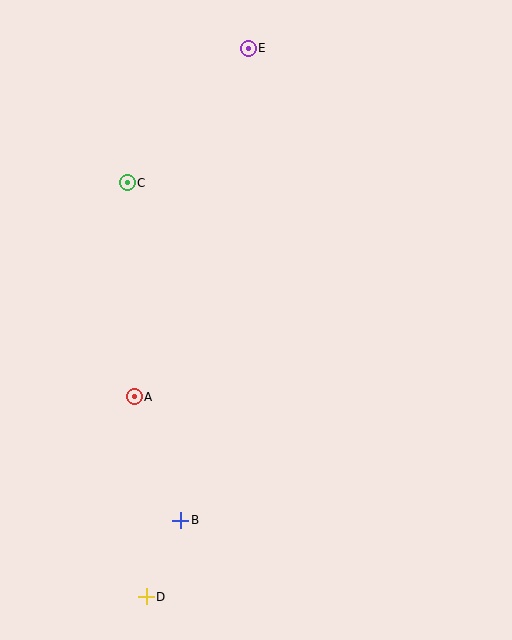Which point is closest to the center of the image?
Point A at (134, 397) is closest to the center.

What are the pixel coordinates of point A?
Point A is at (134, 397).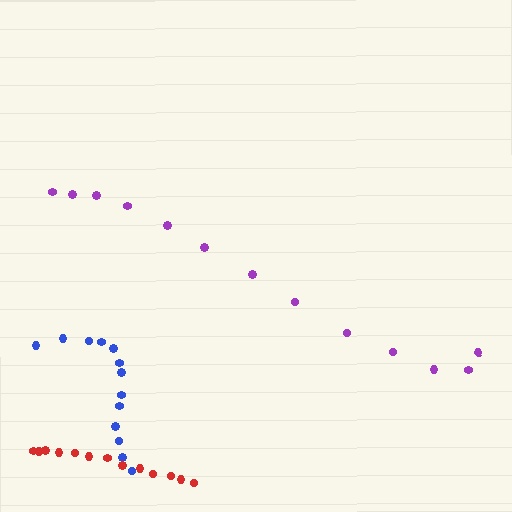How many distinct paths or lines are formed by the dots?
There are 3 distinct paths.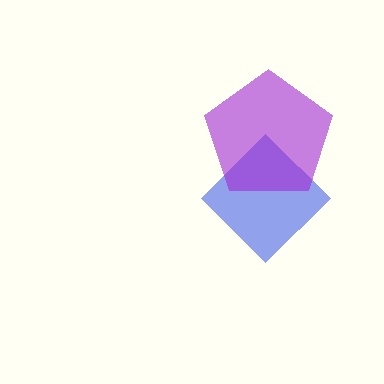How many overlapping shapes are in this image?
There are 2 overlapping shapes in the image.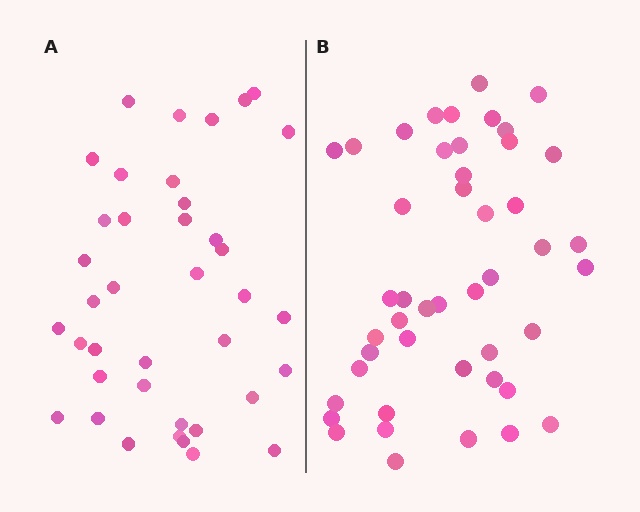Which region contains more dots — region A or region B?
Region B (the right region) has more dots.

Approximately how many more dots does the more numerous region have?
Region B has roughly 8 or so more dots than region A.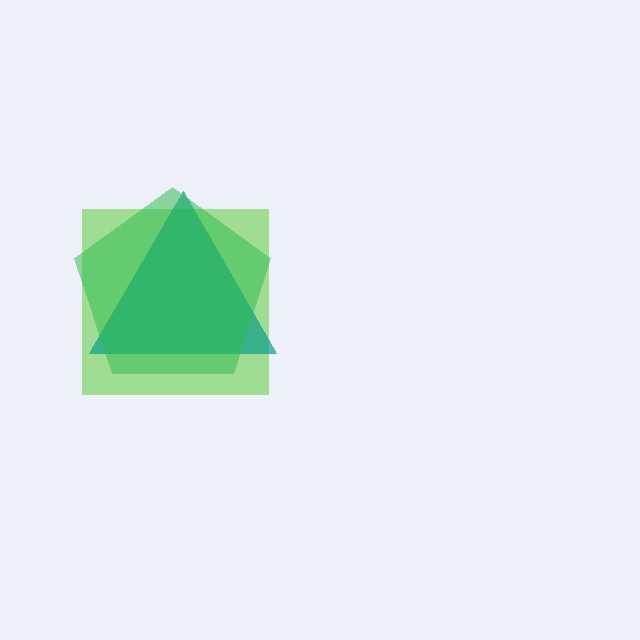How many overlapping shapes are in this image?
There are 3 overlapping shapes in the image.